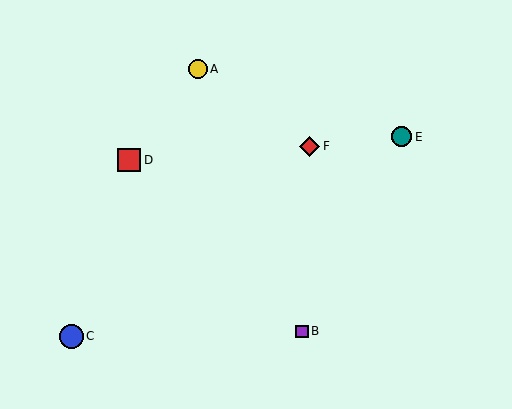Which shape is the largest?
The red square (labeled D) is the largest.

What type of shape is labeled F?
Shape F is a red diamond.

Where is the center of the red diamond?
The center of the red diamond is at (310, 146).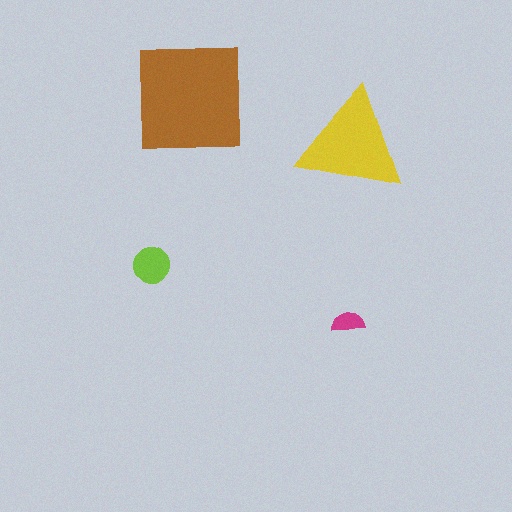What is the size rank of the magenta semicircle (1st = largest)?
4th.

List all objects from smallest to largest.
The magenta semicircle, the lime circle, the yellow triangle, the brown square.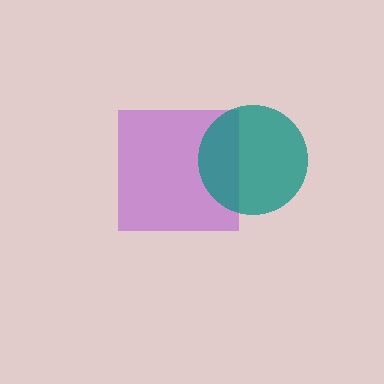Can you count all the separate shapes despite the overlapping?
Yes, there are 2 separate shapes.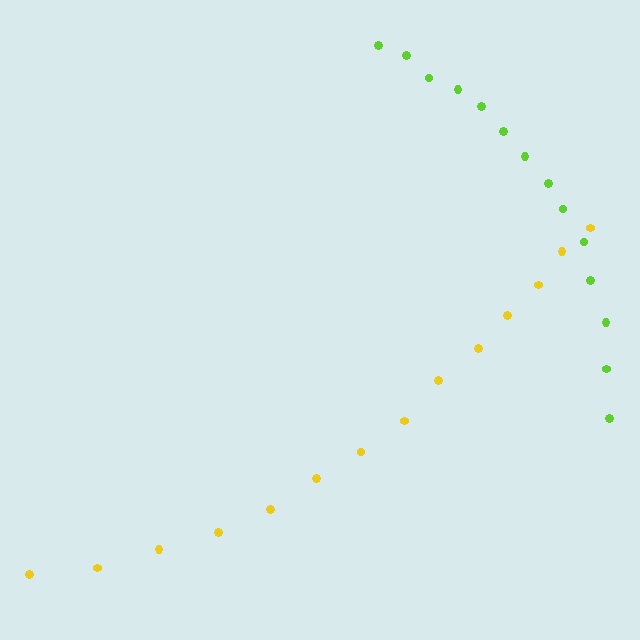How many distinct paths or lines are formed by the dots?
There are 2 distinct paths.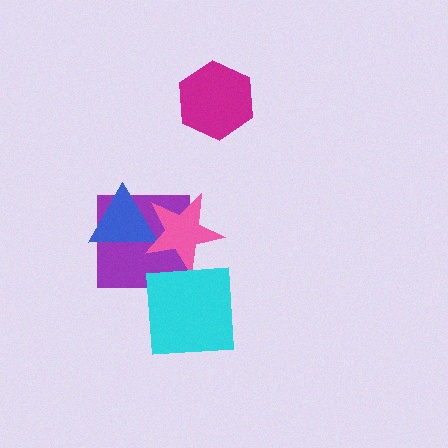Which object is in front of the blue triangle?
The pink star is in front of the blue triangle.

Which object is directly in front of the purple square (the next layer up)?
The blue triangle is directly in front of the purple square.